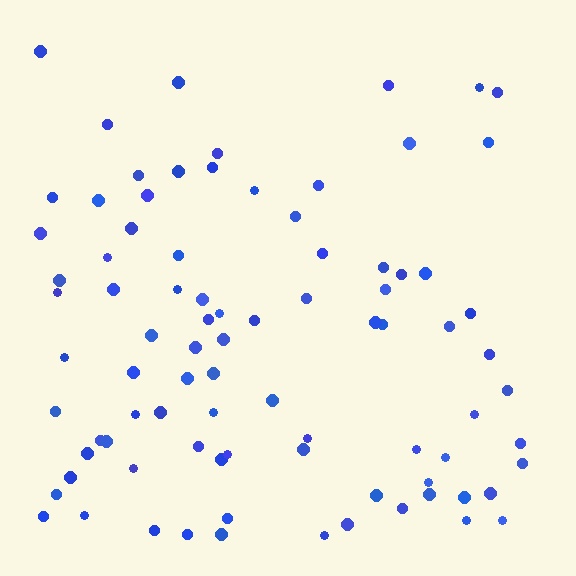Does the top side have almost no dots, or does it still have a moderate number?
Still a moderate number, just noticeably fewer than the bottom.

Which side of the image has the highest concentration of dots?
The bottom.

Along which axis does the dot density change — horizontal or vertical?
Vertical.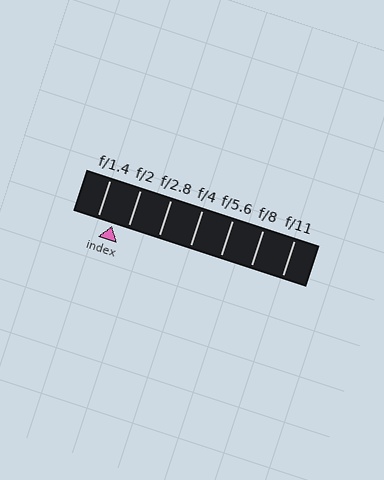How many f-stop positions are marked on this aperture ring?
There are 7 f-stop positions marked.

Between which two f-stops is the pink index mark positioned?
The index mark is between f/1.4 and f/2.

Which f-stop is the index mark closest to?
The index mark is closest to f/2.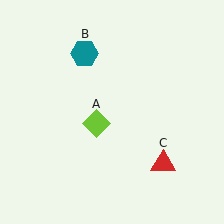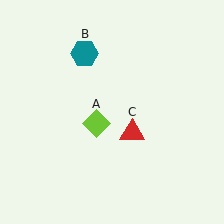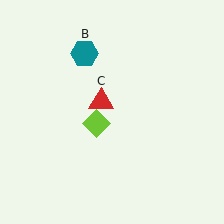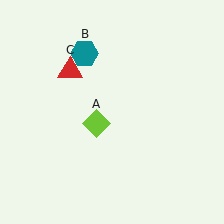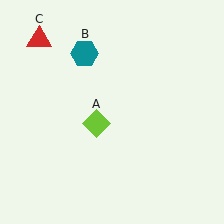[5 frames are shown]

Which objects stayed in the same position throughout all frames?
Lime diamond (object A) and teal hexagon (object B) remained stationary.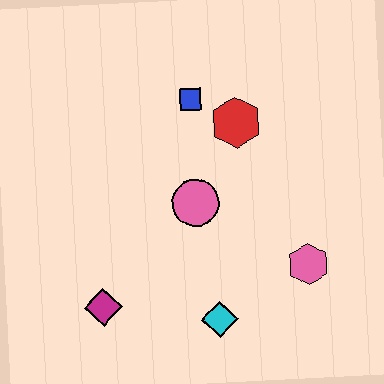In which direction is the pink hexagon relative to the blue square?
The pink hexagon is below the blue square.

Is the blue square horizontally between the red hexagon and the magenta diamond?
Yes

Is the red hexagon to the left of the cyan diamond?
No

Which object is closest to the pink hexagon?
The cyan diamond is closest to the pink hexagon.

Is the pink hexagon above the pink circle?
No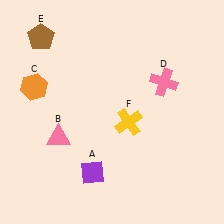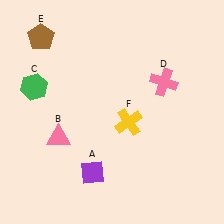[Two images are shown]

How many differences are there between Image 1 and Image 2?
There is 1 difference between the two images.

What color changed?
The hexagon (C) changed from orange in Image 1 to green in Image 2.